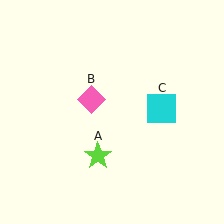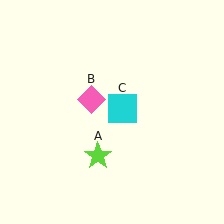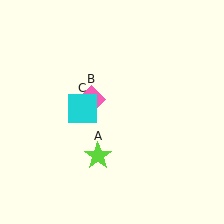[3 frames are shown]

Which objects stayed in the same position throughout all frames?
Lime star (object A) and pink diamond (object B) remained stationary.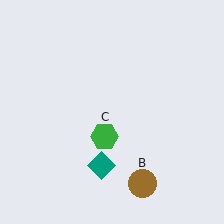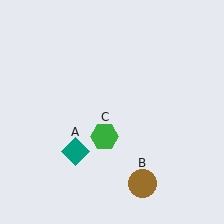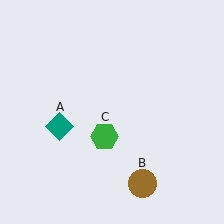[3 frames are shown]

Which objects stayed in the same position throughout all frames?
Brown circle (object B) and green hexagon (object C) remained stationary.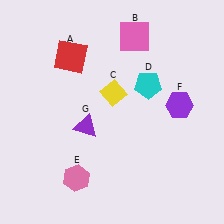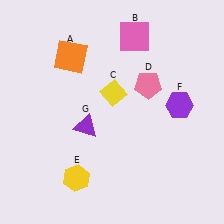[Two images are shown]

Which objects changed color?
A changed from red to orange. D changed from cyan to pink. E changed from pink to yellow.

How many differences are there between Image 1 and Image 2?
There are 3 differences between the two images.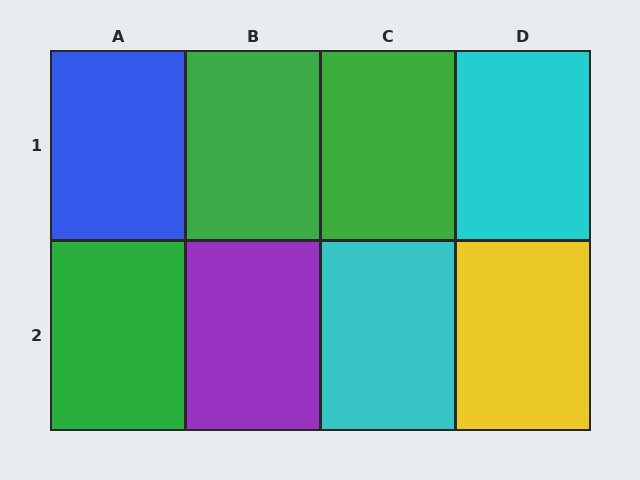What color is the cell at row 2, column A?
Green.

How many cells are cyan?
2 cells are cyan.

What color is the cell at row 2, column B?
Purple.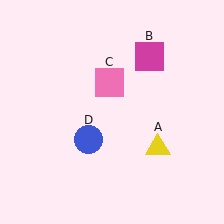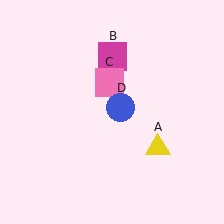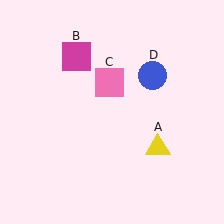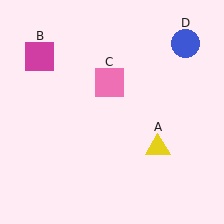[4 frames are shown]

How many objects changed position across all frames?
2 objects changed position: magenta square (object B), blue circle (object D).